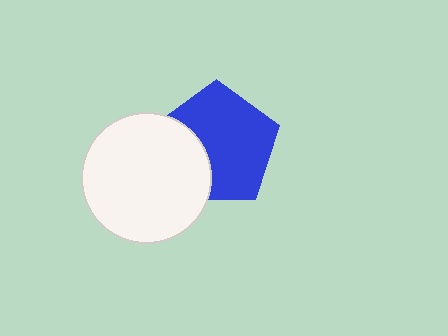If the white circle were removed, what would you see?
You would see the complete blue pentagon.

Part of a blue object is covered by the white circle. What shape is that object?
It is a pentagon.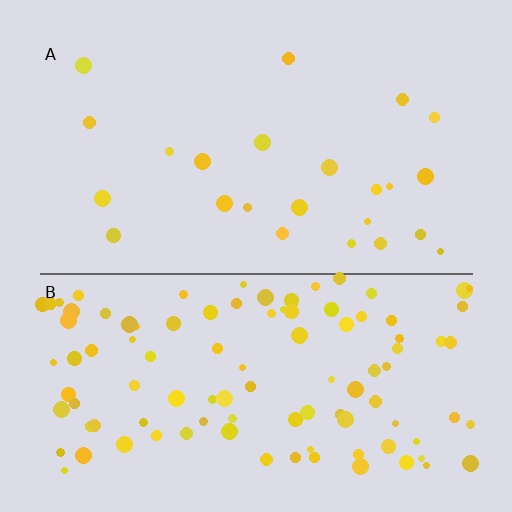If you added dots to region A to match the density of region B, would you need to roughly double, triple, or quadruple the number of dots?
Approximately quadruple.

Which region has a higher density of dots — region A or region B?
B (the bottom).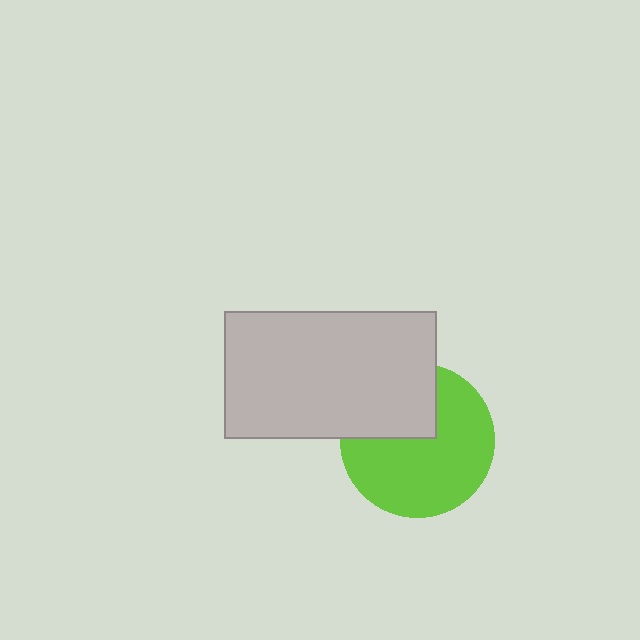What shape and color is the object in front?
The object in front is a light gray rectangle.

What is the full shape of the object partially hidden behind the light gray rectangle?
The partially hidden object is a lime circle.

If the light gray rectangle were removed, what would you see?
You would see the complete lime circle.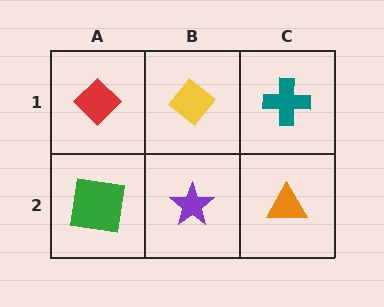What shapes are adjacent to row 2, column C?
A teal cross (row 1, column C), a purple star (row 2, column B).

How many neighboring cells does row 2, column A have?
2.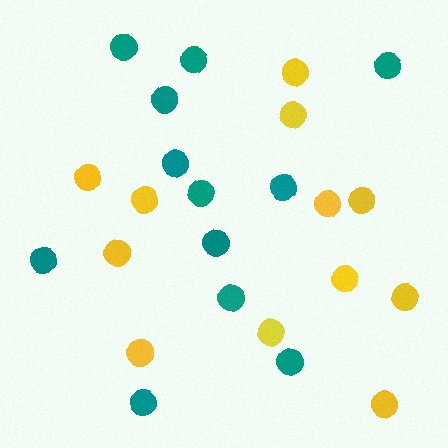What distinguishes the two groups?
There are 2 groups: one group of yellow circles (12) and one group of teal circles (12).